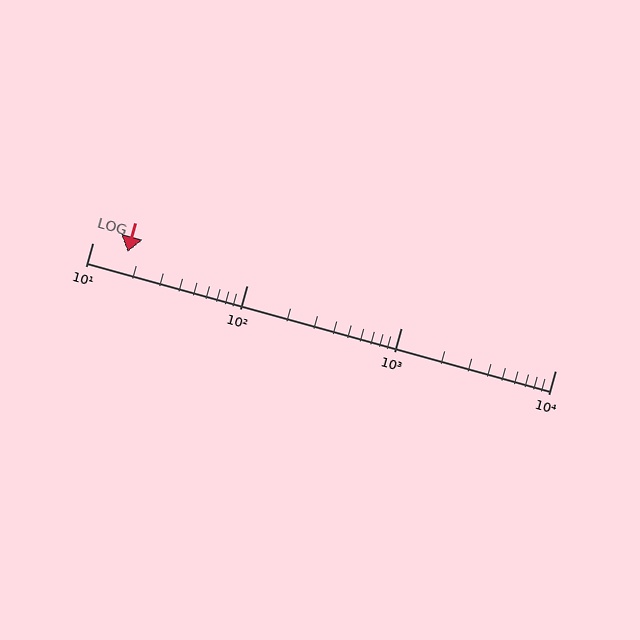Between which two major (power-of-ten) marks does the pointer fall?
The pointer is between 10 and 100.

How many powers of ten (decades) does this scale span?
The scale spans 3 decades, from 10 to 10000.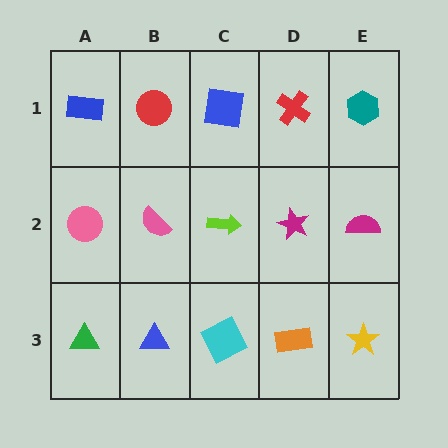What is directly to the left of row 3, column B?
A green triangle.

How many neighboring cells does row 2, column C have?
4.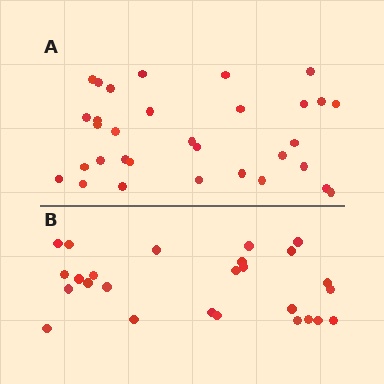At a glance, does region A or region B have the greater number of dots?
Region A (the top region) has more dots.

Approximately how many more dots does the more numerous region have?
Region A has about 6 more dots than region B.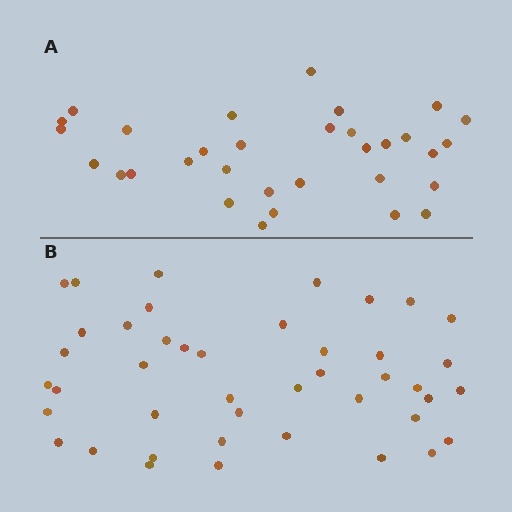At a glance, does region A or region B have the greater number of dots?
Region B (the bottom region) has more dots.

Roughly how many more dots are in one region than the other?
Region B has roughly 12 or so more dots than region A.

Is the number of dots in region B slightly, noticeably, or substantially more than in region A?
Region B has noticeably more, but not dramatically so. The ratio is roughly 1.3 to 1.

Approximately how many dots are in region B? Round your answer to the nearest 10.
About 40 dots. (The exact count is 43, which rounds to 40.)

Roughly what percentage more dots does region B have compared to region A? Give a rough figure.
About 35% more.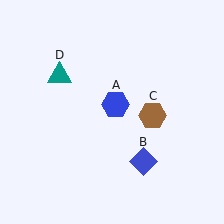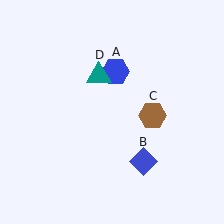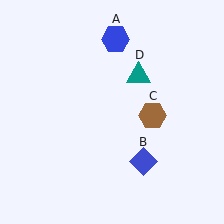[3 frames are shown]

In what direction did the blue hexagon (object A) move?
The blue hexagon (object A) moved up.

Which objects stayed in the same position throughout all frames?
Blue diamond (object B) and brown hexagon (object C) remained stationary.